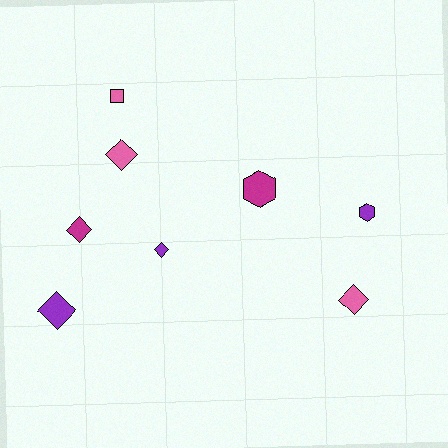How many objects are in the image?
There are 8 objects.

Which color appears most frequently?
Pink, with 3 objects.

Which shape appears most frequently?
Diamond, with 5 objects.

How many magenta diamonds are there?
There is 1 magenta diamond.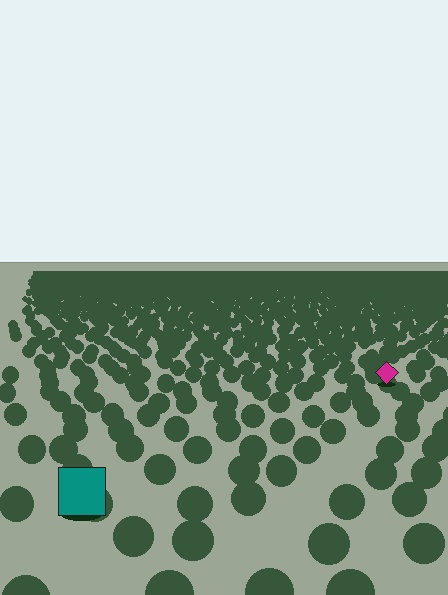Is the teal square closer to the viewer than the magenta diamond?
Yes. The teal square is closer — you can tell from the texture gradient: the ground texture is coarser near it.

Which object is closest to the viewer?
The teal square is closest. The texture marks near it are larger and more spread out.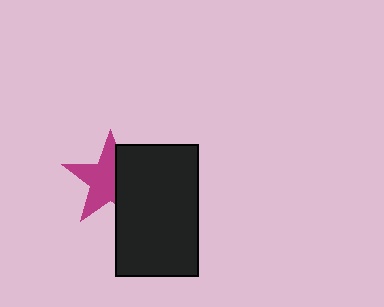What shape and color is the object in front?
The object in front is a black rectangle.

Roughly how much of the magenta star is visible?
About half of it is visible (roughly 61%).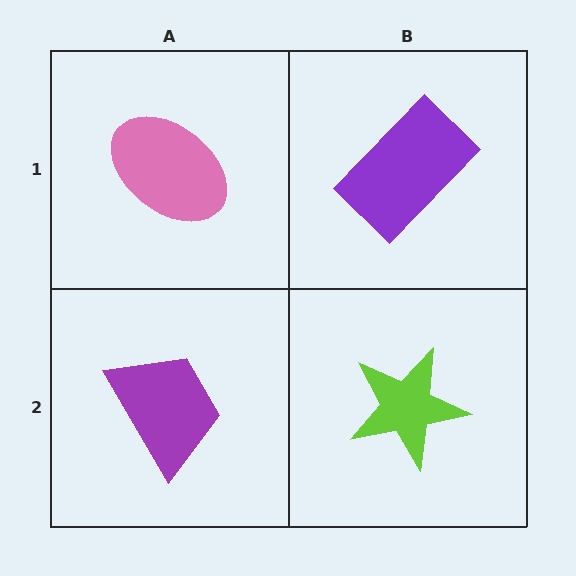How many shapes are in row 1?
2 shapes.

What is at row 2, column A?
A purple trapezoid.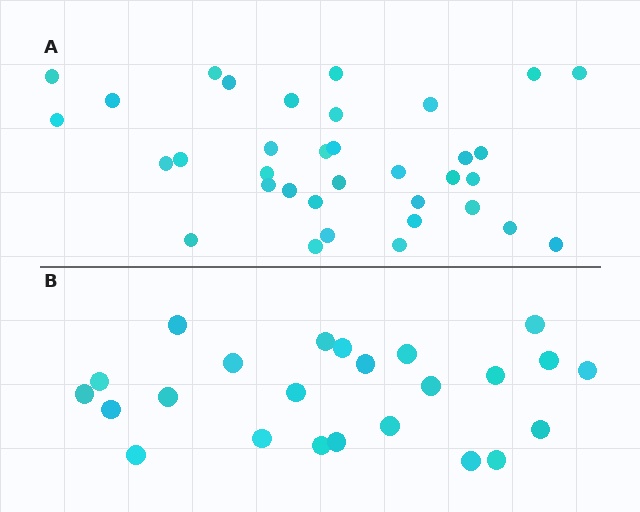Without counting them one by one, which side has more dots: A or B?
Region A (the top region) has more dots.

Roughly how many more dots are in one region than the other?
Region A has roughly 12 or so more dots than region B.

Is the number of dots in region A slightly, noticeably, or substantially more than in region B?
Region A has substantially more. The ratio is roughly 1.5 to 1.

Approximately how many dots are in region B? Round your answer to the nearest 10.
About 20 dots. (The exact count is 24, which rounds to 20.)